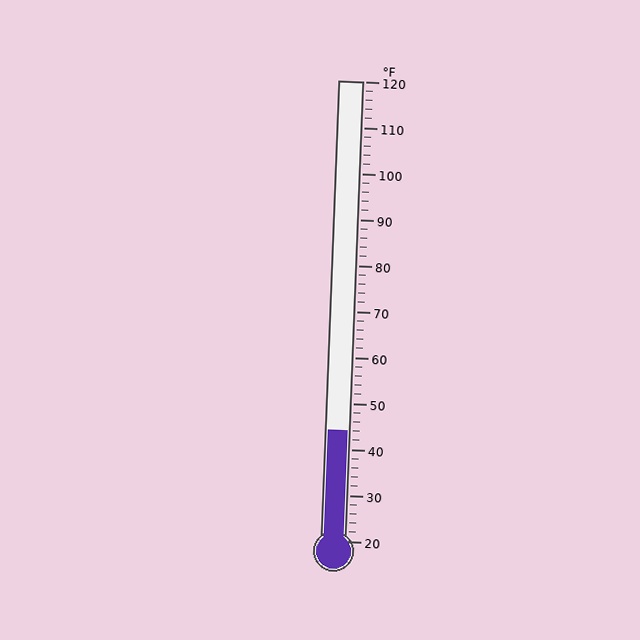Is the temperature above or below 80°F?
The temperature is below 80°F.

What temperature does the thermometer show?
The thermometer shows approximately 44°F.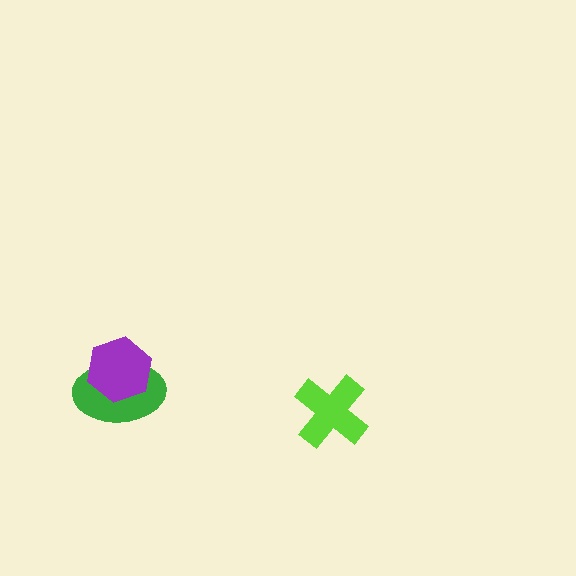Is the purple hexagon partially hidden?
No, no other shape covers it.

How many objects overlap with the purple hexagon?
1 object overlaps with the purple hexagon.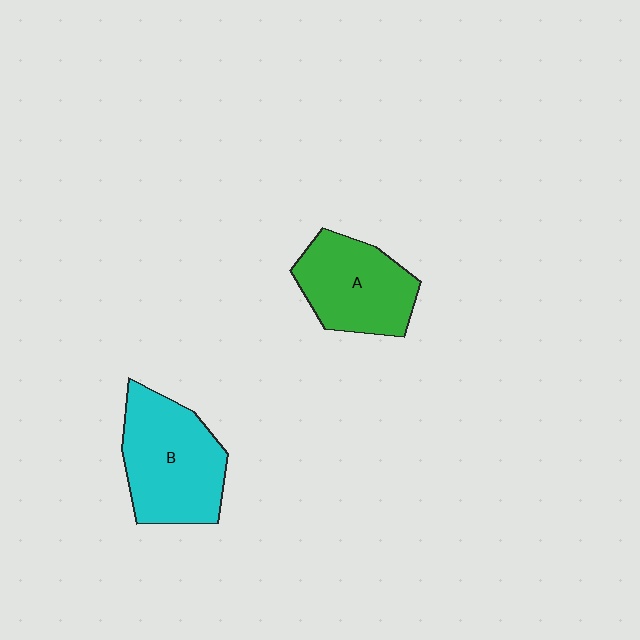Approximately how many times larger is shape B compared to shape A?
Approximately 1.2 times.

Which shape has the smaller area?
Shape A (green).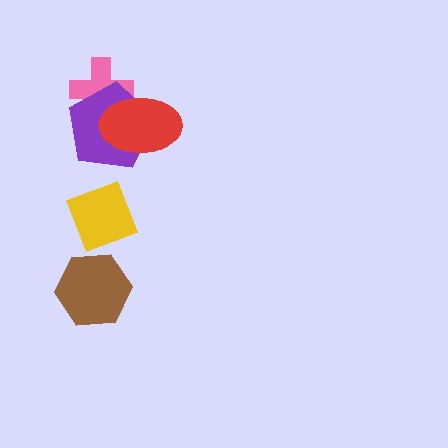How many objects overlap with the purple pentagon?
2 objects overlap with the purple pentagon.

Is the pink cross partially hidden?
Yes, it is partially covered by another shape.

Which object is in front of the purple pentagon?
The red ellipse is in front of the purple pentagon.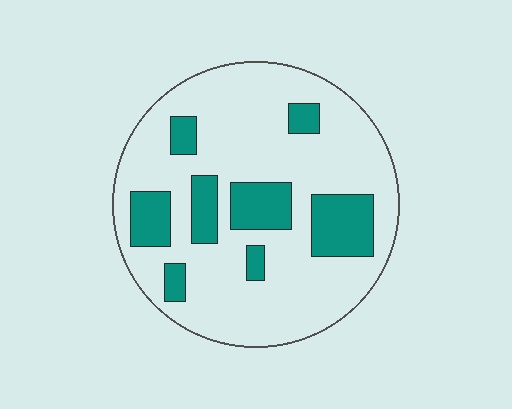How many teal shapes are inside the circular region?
8.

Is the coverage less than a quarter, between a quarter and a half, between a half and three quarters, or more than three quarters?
Less than a quarter.